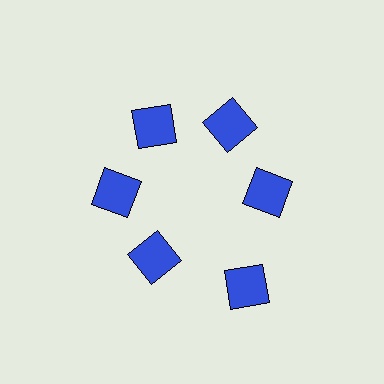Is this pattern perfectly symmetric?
No. The 6 blue squares are arranged in a ring, but one element near the 5 o'clock position is pushed outward from the center, breaking the 6-fold rotational symmetry.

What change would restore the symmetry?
The symmetry would be restored by moving it inward, back onto the ring so that all 6 squares sit at equal angles and equal distance from the center.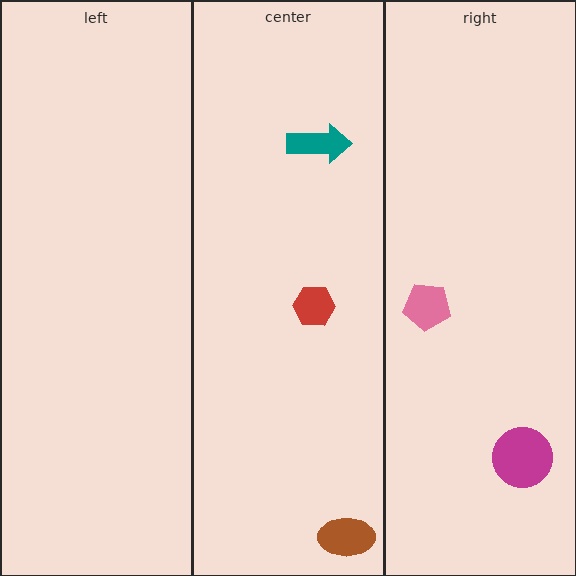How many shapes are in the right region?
2.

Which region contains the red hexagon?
The center region.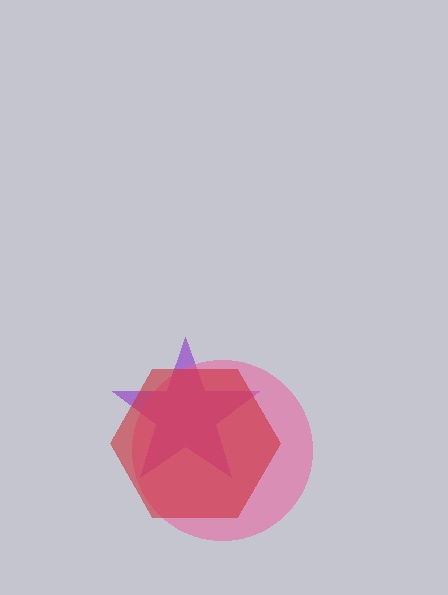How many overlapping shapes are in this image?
There are 3 overlapping shapes in the image.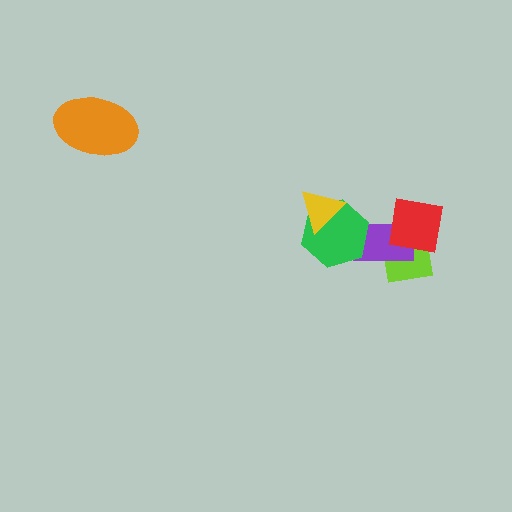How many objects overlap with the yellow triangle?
1 object overlaps with the yellow triangle.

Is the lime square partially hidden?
Yes, it is partially covered by another shape.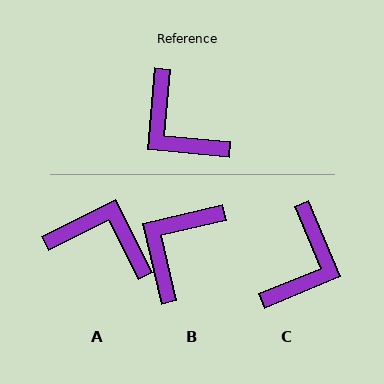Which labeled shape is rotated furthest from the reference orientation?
A, about 148 degrees away.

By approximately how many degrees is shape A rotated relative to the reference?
Approximately 148 degrees clockwise.